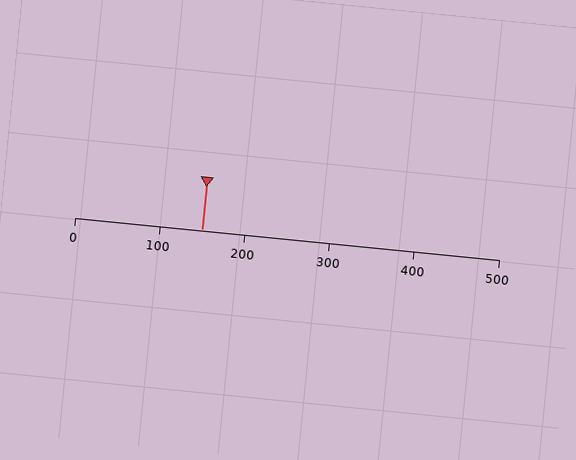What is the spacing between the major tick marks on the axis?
The major ticks are spaced 100 apart.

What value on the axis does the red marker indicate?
The marker indicates approximately 150.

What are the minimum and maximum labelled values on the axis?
The axis runs from 0 to 500.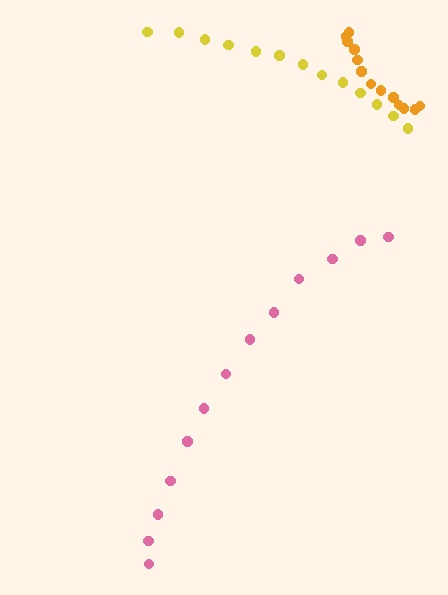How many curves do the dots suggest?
There are 3 distinct paths.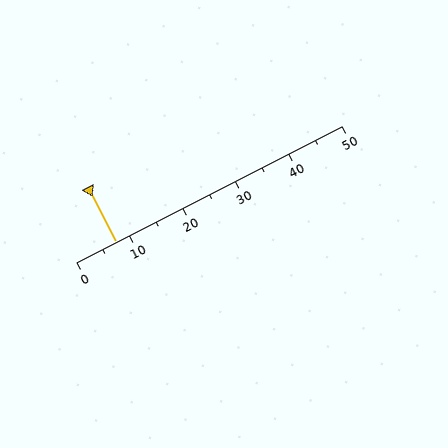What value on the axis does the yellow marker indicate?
The marker indicates approximately 7.5.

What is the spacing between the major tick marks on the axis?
The major ticks are spaced 10 apart.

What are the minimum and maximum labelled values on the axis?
The axis runs from 0 to 50.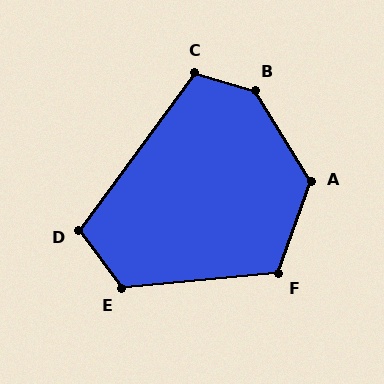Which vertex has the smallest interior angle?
D, at approximately 107 degrees.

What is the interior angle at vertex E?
Approximately 121 degrees (obtuse).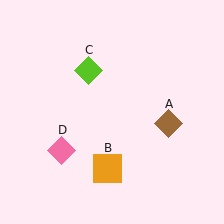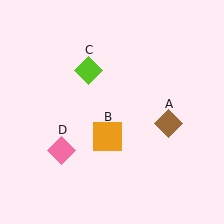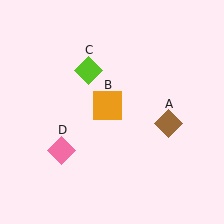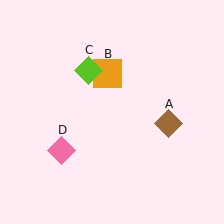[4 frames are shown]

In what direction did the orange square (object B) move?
The orange square (object B) moved up.